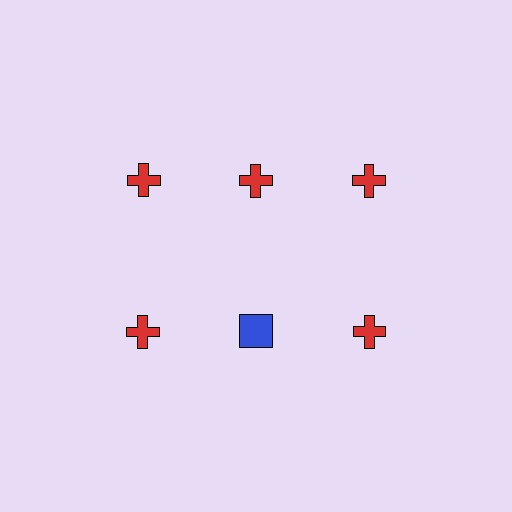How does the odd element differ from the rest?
It differs in both color (blue instead of red) and shape (square instead of cross).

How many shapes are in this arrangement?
There are 6 shapes arranged in a grid pattern.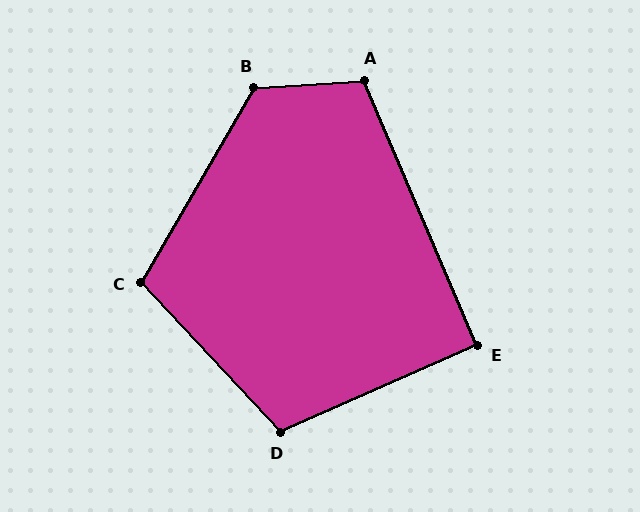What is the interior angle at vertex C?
Approximately 107 degrees (obtuse).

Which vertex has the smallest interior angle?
E, at approximately 91 degrees.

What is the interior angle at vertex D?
Approximately 109 degrees (obtuse).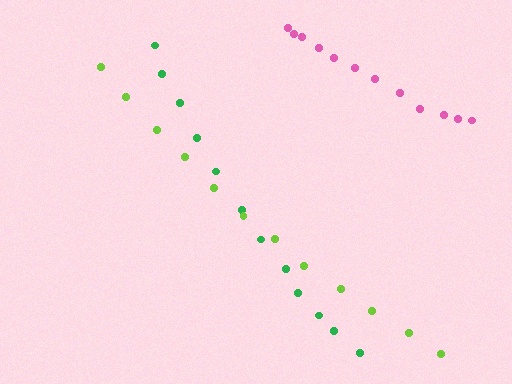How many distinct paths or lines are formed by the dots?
There are 3 distinct paths.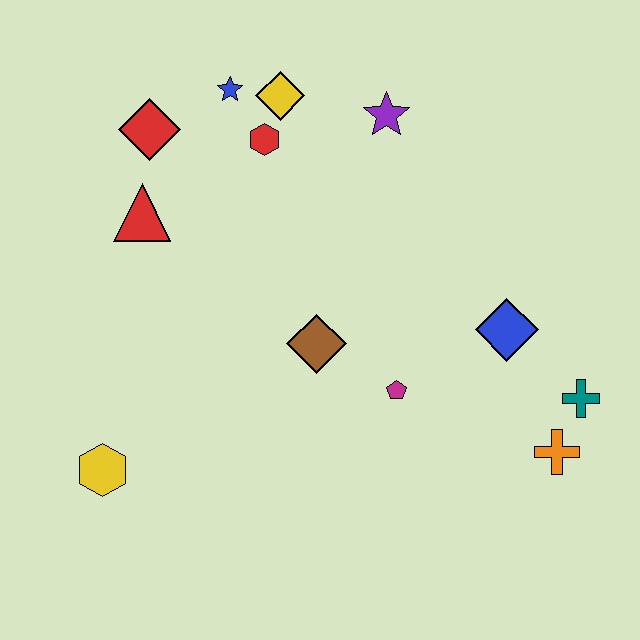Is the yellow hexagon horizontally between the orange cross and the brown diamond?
No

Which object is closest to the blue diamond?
The teal cross is closest to the blue diamond.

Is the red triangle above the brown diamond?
Yes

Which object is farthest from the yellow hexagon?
The teal cross is farthest from the yellow hexagon.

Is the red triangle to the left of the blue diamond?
Yes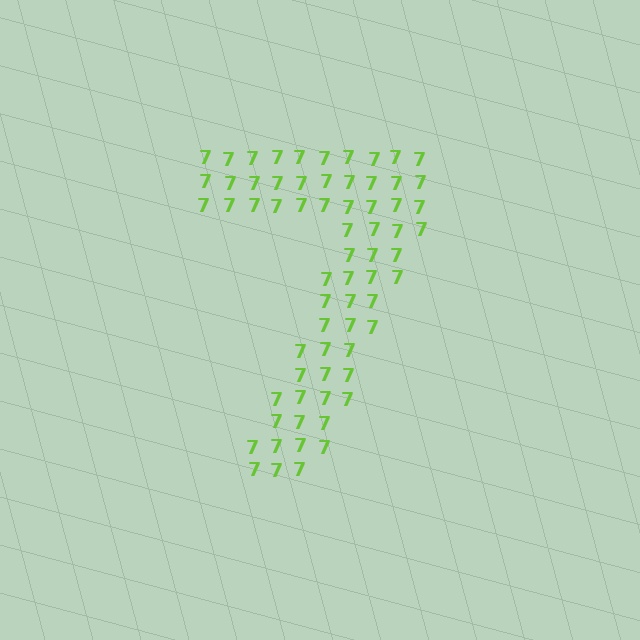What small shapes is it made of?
It is made of small digit 7's.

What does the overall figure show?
The overall figure shows the digit 7.